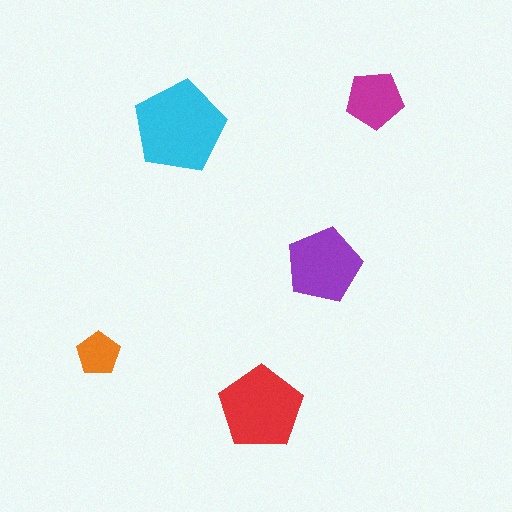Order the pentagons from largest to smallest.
the cyan one, the red one, the purple one, the magenta one, the orange one.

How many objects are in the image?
There are 5 objects in the image.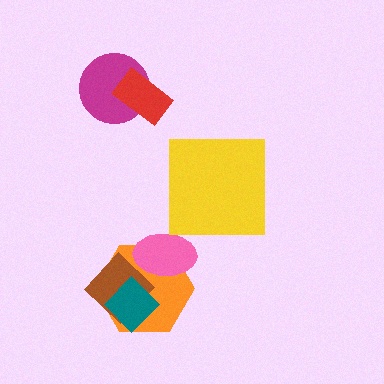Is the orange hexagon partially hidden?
Yes, it is partially covered by another shape.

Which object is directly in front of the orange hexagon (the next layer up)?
The brown diamond is directly in front of the orange hexagon.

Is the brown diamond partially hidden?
Yes, it is partially covered by another shape.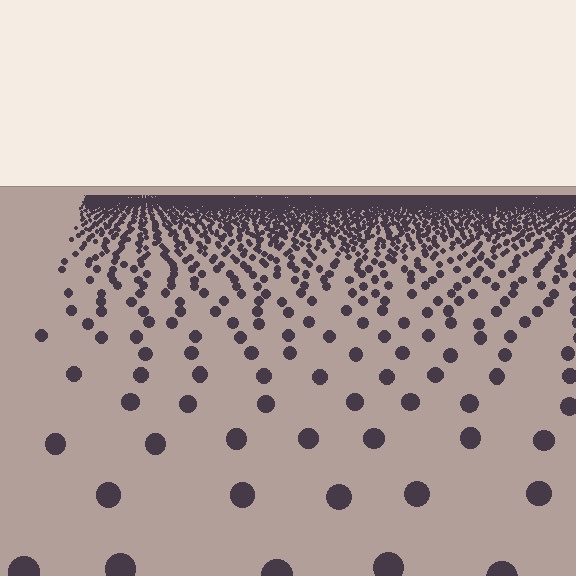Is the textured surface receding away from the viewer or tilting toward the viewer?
The surface is receding away from the viewer. Texture elements get smaller and denser toward the top.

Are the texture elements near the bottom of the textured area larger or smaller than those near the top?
Larger. Near the bottom, elements are closer to the viewer and appear at a bigger on-screen size.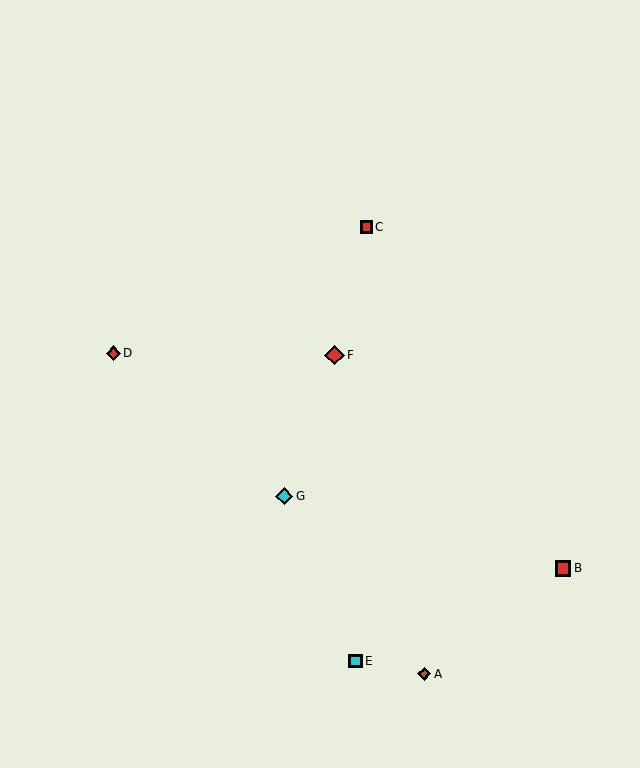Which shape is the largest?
The red diamond (labeled F) is the largest.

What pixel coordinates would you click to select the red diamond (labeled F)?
Click at (334, 355) to select the red diamond F.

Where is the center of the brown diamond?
The center of the brown diamond is at (424, 674).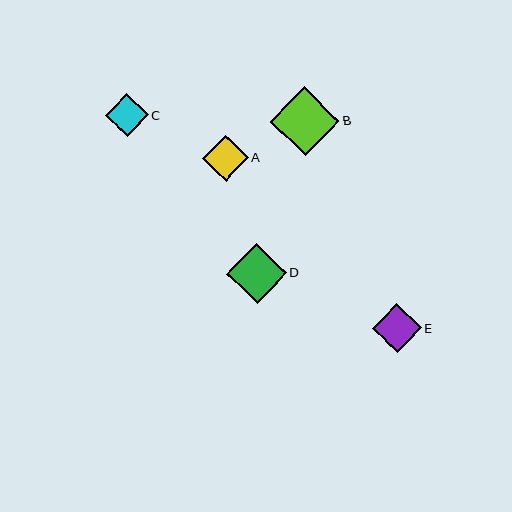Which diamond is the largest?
Diamond B is the largest with a size of approximately 69 pixels.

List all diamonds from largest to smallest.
From largest to smallest: B, D, E, A, C.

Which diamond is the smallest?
Diamond C is the smallest with a size of approximately 43 pixels.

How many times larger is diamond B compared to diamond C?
Diamond B is approximately 1.6 times the size of diamond C.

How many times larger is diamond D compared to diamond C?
Diamond D is approximately 1.4 times the size of diamond C.